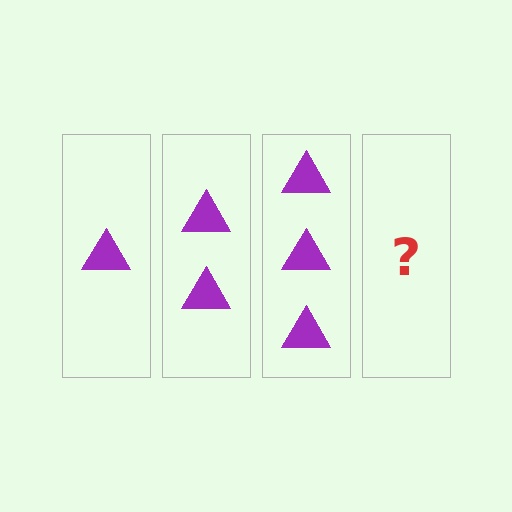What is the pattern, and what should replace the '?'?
The pattern is that each step adds one more triangle. The '?' should be 4 triangles.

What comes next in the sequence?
The next element should be 4 triangles.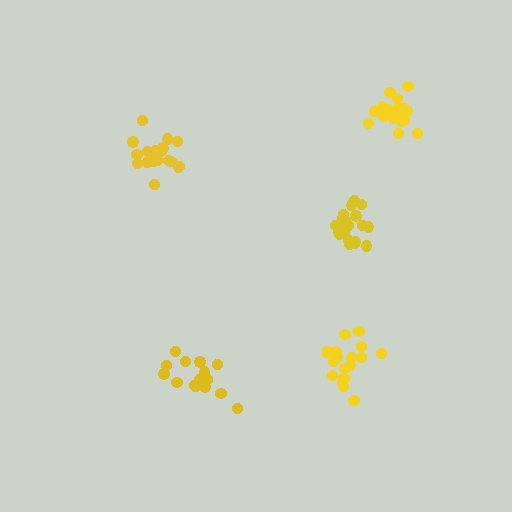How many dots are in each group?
Group 1: 15 dots, Group 2: 18 dots, Group 3: 19 dots, Group 4: 21 dots, Group 5: 19 dots (92 total).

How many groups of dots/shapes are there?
There are 5 groups.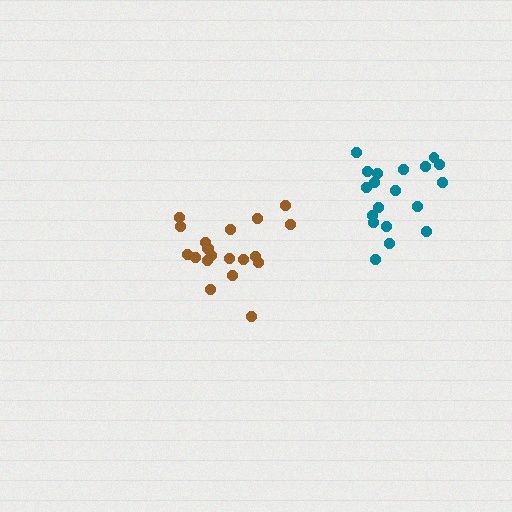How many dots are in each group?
Group 1: 19 dots, Group 2: 20 dots (39 total).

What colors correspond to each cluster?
The clusters are colored: teal, brown.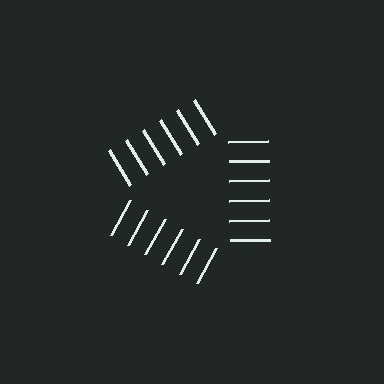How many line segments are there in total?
18 — 6 along each of the 3 edges.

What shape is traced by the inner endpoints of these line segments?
An illusory triangle — the line segments terminate on its edges but no continuous stroke is drawn.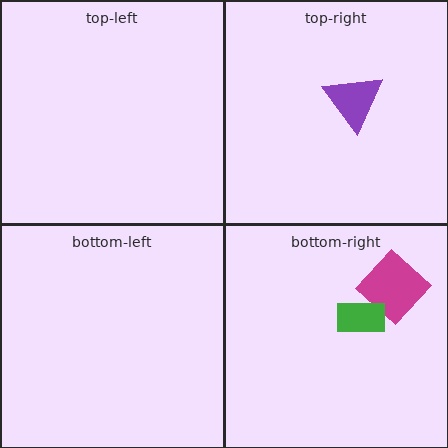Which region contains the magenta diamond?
The bottom-right region.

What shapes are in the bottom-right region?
The magenta diamond, the green rectangle.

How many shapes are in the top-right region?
1.